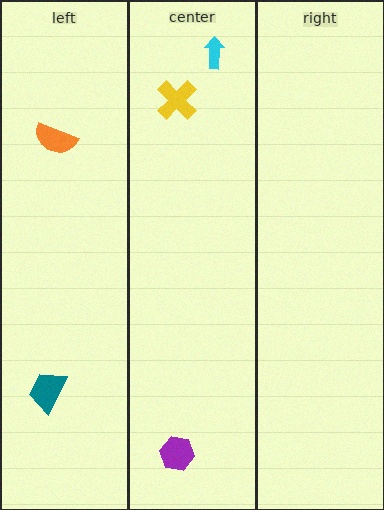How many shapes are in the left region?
2.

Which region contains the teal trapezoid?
The left region.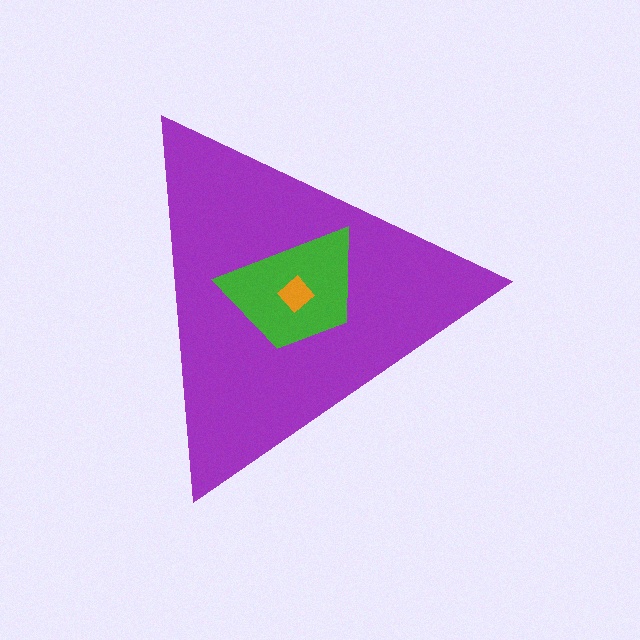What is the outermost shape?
The purple triangle.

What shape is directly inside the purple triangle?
The green trapezoid.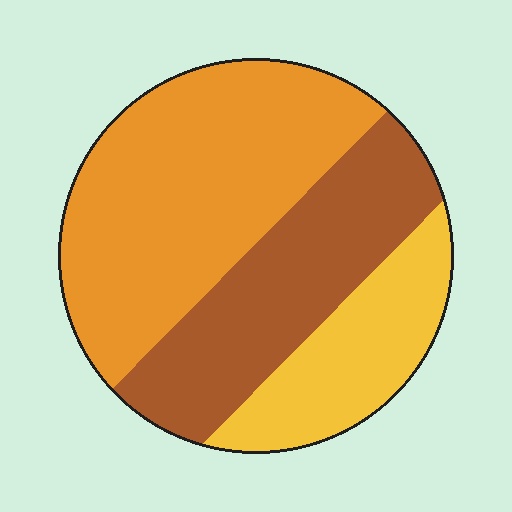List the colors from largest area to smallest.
From largest to smallest: orange, brown, yellow.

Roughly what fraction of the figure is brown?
Brown takes up about one third (1/3) of the figure.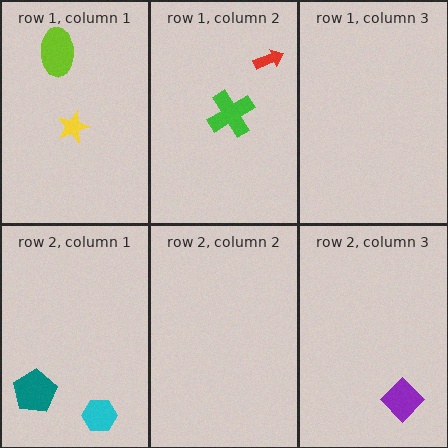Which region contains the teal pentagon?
The row 2, column 1 region.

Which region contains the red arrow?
The row 1, column 2 region.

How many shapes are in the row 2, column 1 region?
2.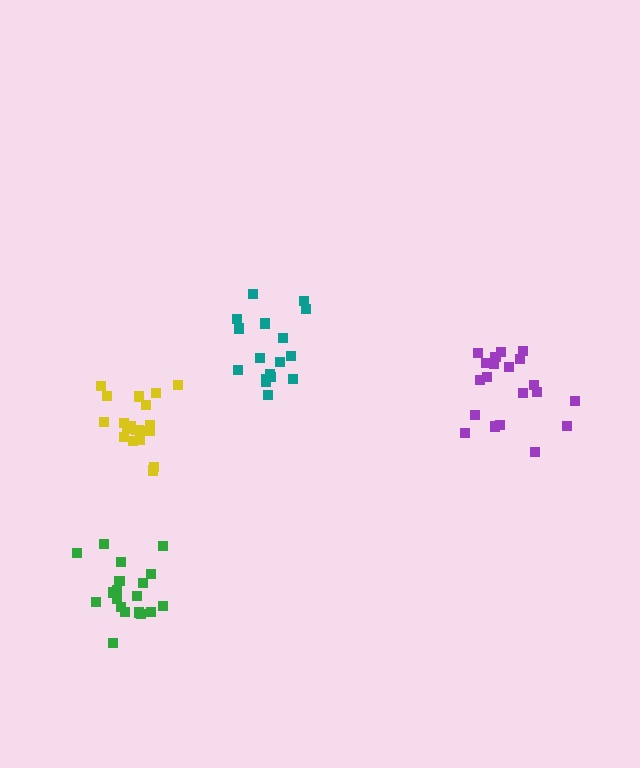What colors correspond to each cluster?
The clusters are colored: yellow, purple, teal, green.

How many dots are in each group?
Group 1: 21 dots, Group 2: 20 dots, Group 3: 17 dots, Group 4: 19 dots (77 total).